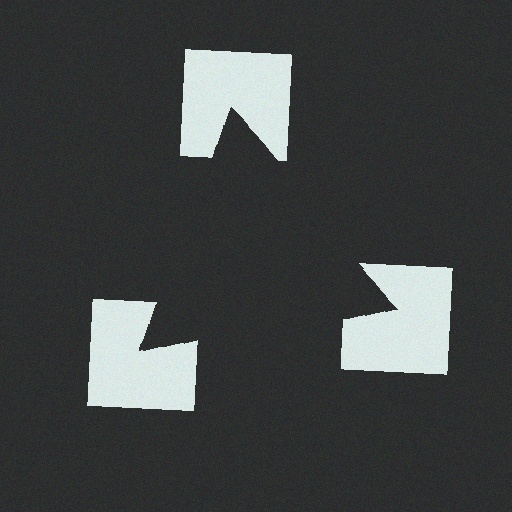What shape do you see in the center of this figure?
An illusory triangle — its edges are inferred from the aligned wedge cuts in the notched squares, not physically drawn.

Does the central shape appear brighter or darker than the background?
It typically appears slightly darker than the background, even though no actual brightness change is drawn.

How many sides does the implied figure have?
3 sides.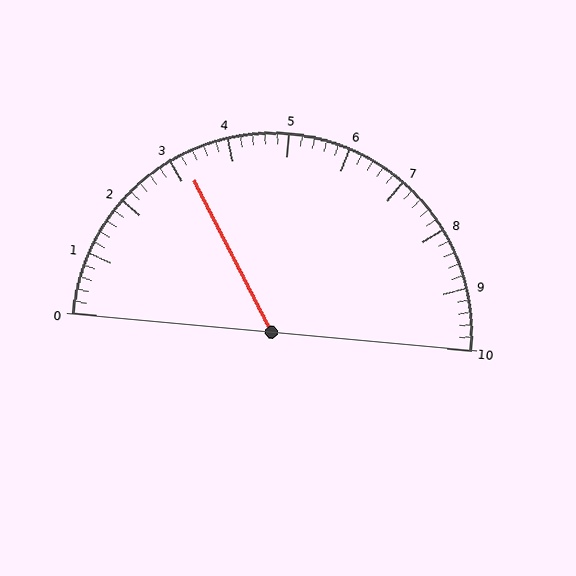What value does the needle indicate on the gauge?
The needle indicates approximately 3.2.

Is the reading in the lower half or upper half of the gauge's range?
The reading is in the lower half of the range (0 to 10).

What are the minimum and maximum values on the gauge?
The gauge ranges from 0 to 10.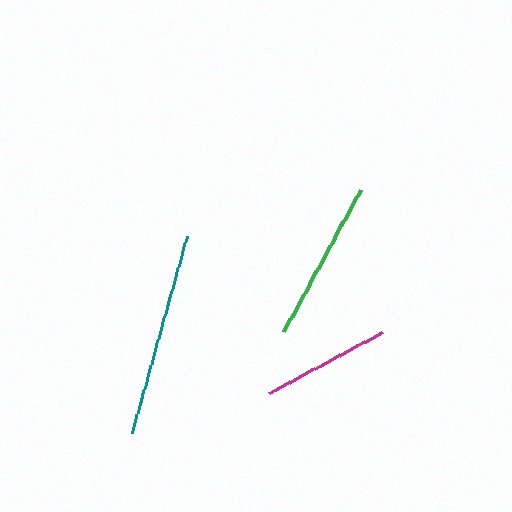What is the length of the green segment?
The green segment is approximately 161 pixels long.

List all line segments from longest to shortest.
From longest to shortest: teal, green, magenta.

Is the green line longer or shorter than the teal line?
The teal line is longer than the green line.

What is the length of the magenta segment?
The magenta segment is approximately 128 pixels long.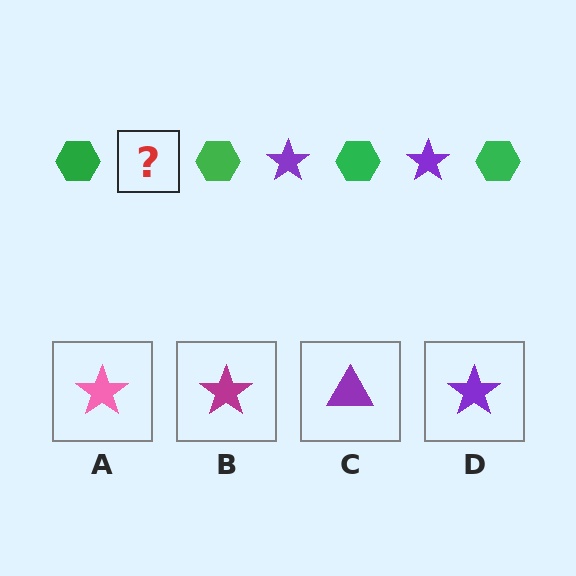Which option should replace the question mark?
Option D.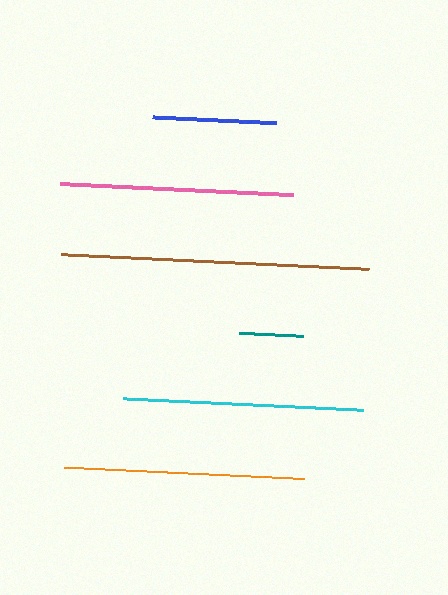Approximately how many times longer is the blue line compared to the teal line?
The blue line is approximately 1.9 times the length of the teal line.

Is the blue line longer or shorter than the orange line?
The orange line is longer than the blue line.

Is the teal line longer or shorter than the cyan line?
The cyan line is longer than the teal line.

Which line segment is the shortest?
The teal line is the shortest at approximately 64 pixels.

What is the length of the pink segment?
The pink segment is approximately 233 pixels long.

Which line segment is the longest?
The brown line is the longest at approximately 308 pixels.